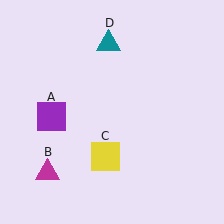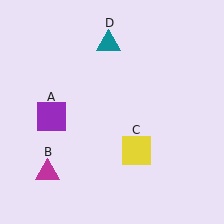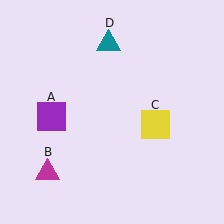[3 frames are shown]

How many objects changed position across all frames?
1 object changed position: yellow square (object C).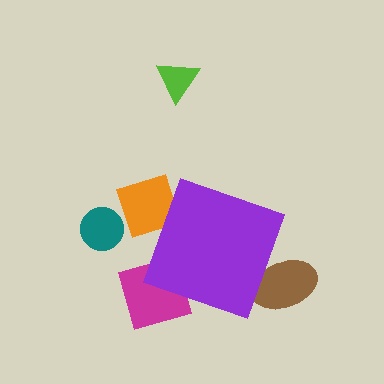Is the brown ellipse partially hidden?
Yes, the brown ellipse is partially hidden behind the purple diamond.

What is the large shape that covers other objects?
A purple diamond.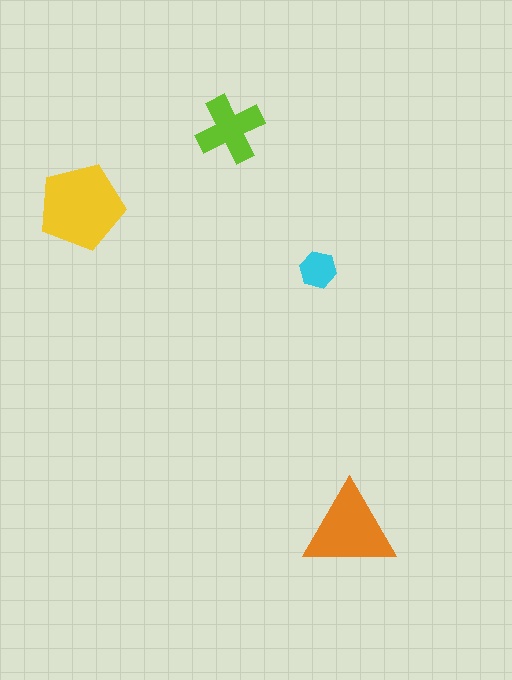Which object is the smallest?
The cyan hexagon.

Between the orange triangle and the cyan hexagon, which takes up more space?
The orange triangle.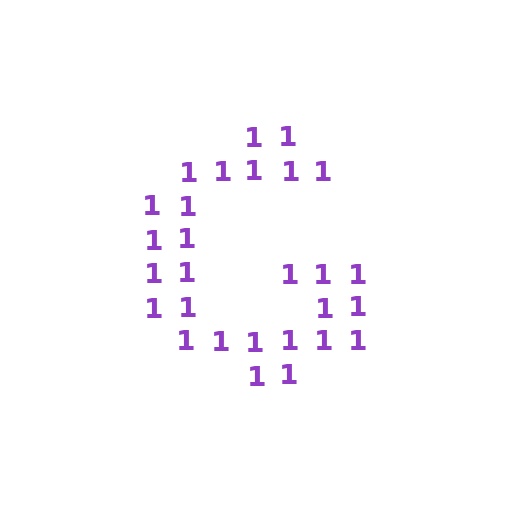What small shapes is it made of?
It is made of small digit 1's.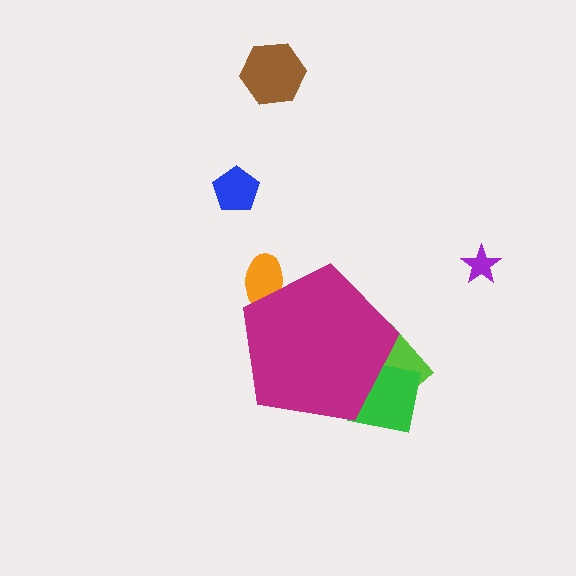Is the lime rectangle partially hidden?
Yes, the lime rectangle is partially hidden behind the magenta pentagon.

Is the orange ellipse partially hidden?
Yes, the orange ellipse is partially hidden behind the magenta pentagon.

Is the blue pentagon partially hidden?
No, the blue pentagon is fully visible.